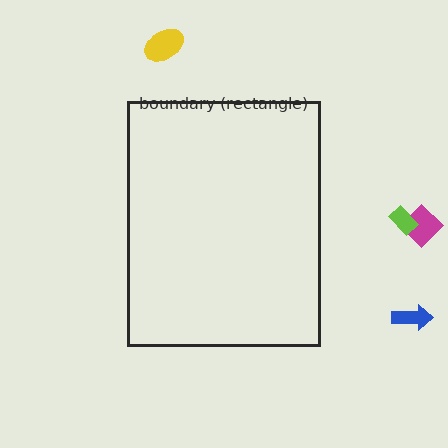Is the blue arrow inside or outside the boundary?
Outside.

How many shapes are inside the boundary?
0 inside, 4 outside.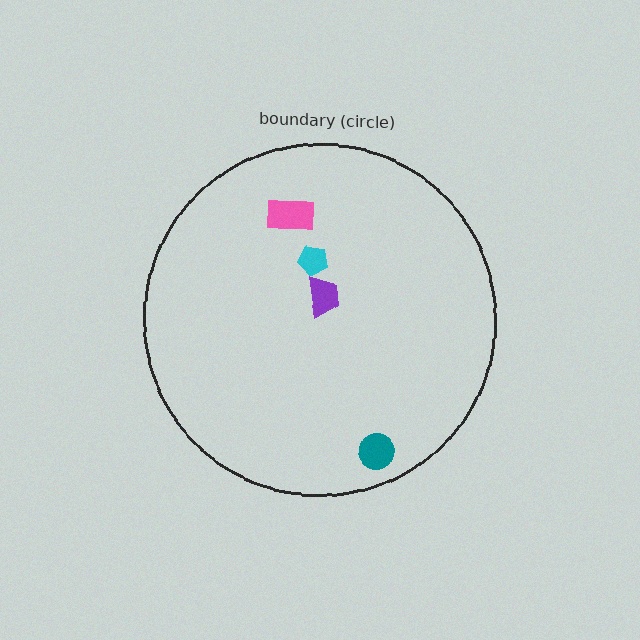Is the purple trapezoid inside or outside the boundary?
Inside.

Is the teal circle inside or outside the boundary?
Inside.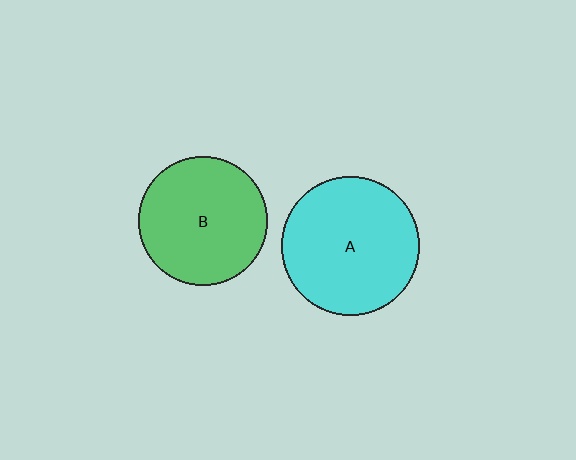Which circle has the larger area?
Circle A (cyan).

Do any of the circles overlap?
No, none of the circles overlap.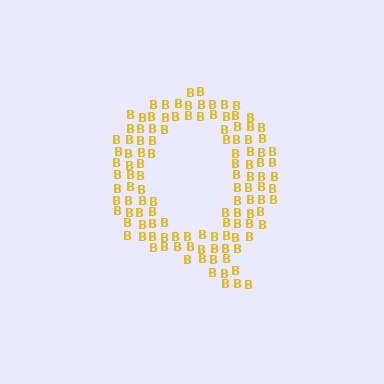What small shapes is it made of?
It is made of small letter B's.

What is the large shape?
The large shape is the letter Q.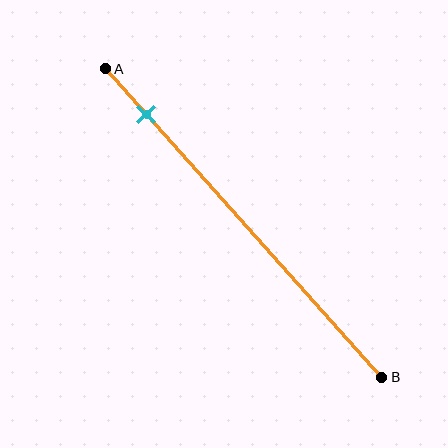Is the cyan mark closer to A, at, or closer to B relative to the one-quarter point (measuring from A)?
The cyan mark is closer to point A than the one-quarter point of segment AB.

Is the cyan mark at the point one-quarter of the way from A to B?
No, the mark is at about 15% from A, not at the 25% one-quarter point.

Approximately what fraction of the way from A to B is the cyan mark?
The cyan mark is approximately 15% of the way from A to B.